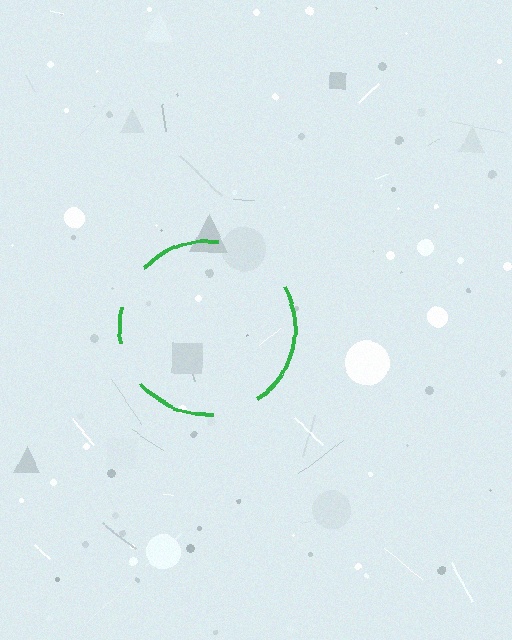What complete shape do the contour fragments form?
The contour fragments form a circle.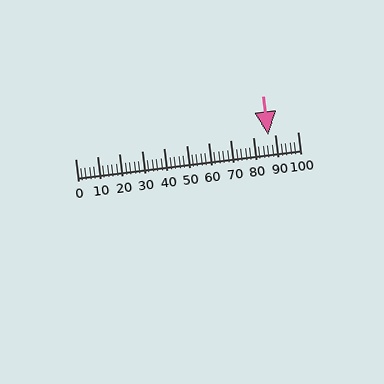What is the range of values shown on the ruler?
The ruler shows values from 0 to 100.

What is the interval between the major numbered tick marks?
The major tick marks are spaced 10 units apart.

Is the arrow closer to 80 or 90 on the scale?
The arrow is closer to 90.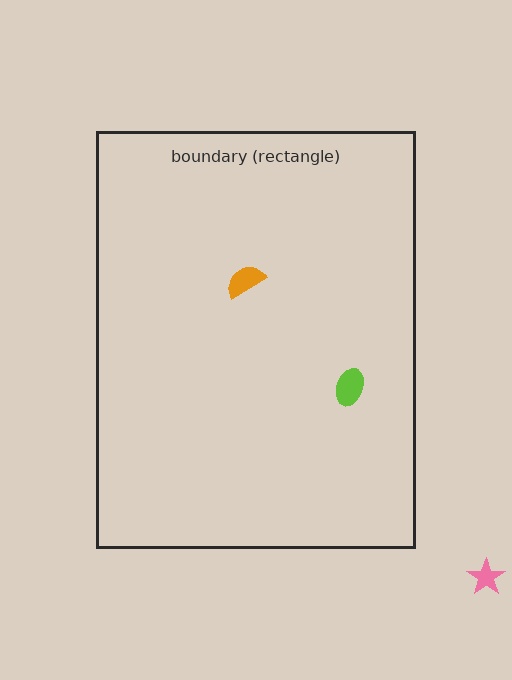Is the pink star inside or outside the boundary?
Outside.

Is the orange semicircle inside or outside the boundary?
Inside.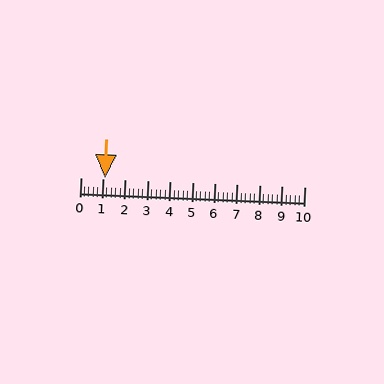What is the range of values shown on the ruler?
The ruler shows values from 0 to 10.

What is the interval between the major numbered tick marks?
The major tick marks are spaced 1 units apart.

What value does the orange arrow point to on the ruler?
The orange arrow points to approximately 1.1.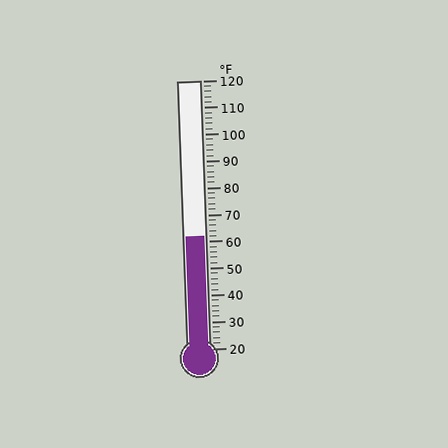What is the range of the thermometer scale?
The thermometer scale ranges from 20°F to 120°F.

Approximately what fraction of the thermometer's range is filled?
The thermometer is filled to approximately 40% of its range.